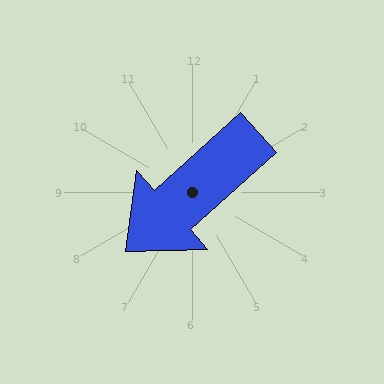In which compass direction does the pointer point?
Southwest.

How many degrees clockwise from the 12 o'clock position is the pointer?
Approximately 228 degrees.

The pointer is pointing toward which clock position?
Roughly 8 o'clock.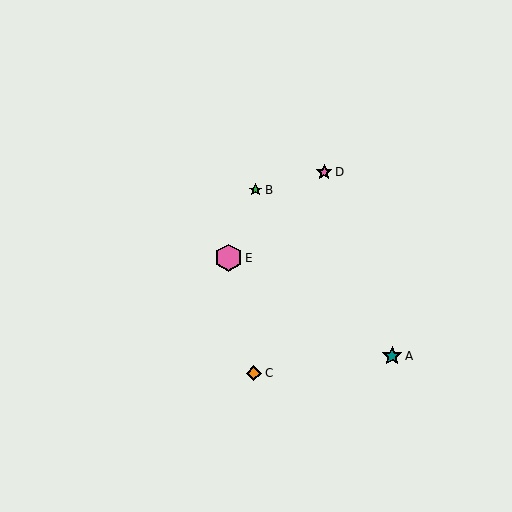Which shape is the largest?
The pink hexagon (labeled E) is the largest.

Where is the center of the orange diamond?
The center of the orange diamond is at (254, 373).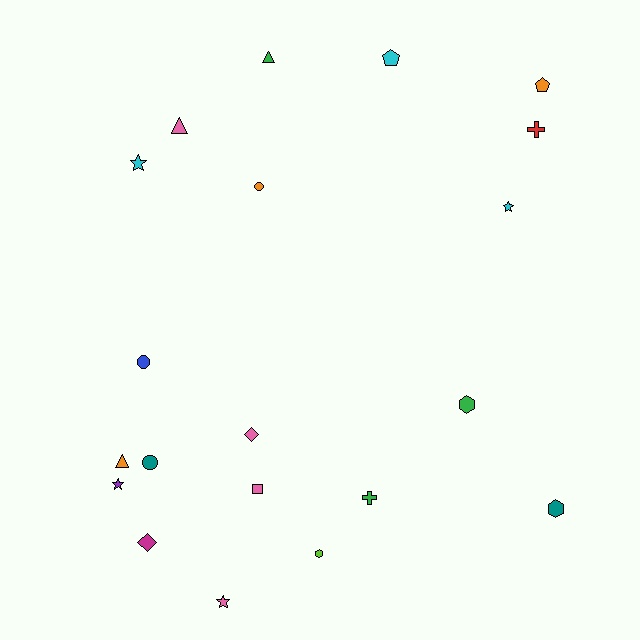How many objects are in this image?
There are 20 objects.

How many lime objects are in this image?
There is 1 lime object.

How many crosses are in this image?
There are 2 crosses.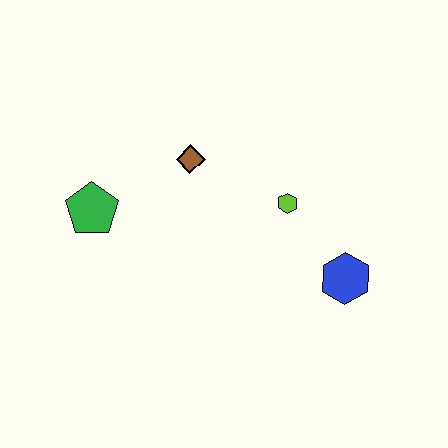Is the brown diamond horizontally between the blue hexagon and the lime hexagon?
No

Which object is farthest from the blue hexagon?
The green pentagon is farthest from the blue hexagon.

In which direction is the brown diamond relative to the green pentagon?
The brown diamond is to the right of the green pentagon.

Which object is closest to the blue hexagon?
The lime hexagon is closest to the blue hexagon.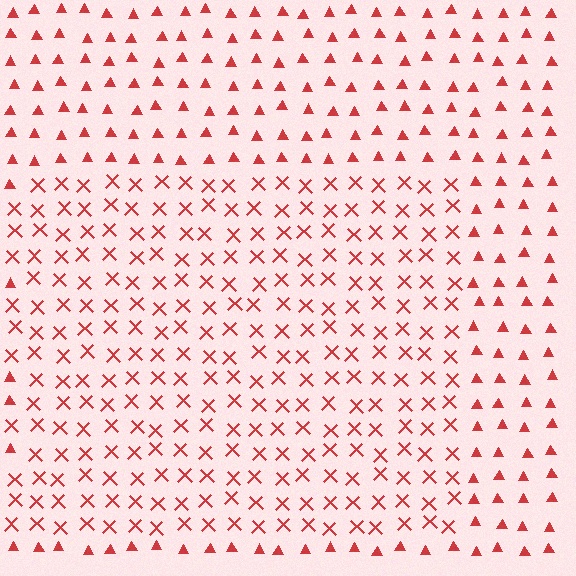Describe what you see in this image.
The image is filled with small red elements arranged in a uniform grid. A rectangle-shaped region contains X marks, while the surrounding area contains triangles. The boundary is defined purely by the change in element shape.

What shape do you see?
I see a rectangle.